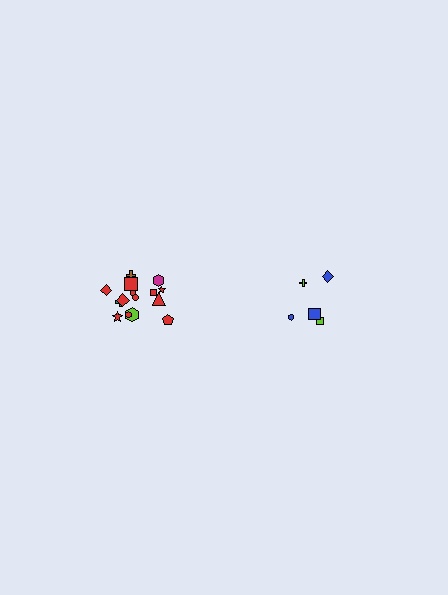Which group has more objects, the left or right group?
The left group.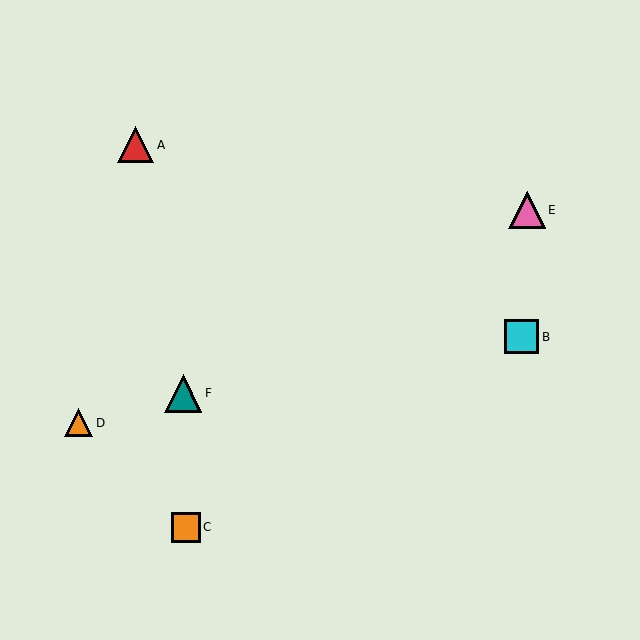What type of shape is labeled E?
Shape E is a pink triangle.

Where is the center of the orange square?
The center of the orange square is at (186, 527).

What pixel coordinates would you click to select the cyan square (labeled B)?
Click at (522, 337) to select the cyan square B.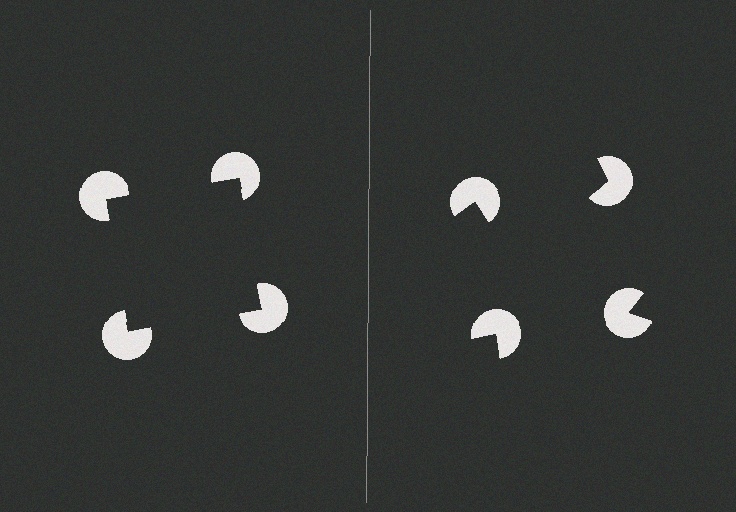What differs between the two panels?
The pac-man discs are positioned identically on both sides; only the wedge orientations differ. On the left they align to a square; on the right they are misaligned.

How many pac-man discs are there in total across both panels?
8 — 4 on each side.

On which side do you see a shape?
An illusory square appears on the left side. On the right side the wedge cuts are rotated, so no coherent shape forms.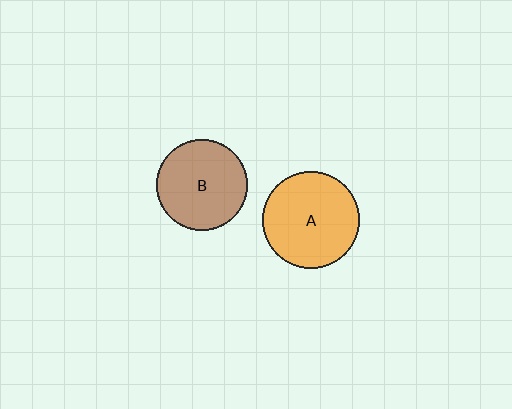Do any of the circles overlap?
No, none of the circles overlap.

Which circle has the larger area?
Circle A (orange).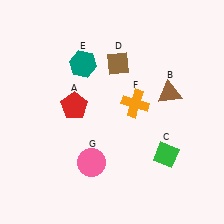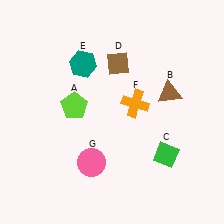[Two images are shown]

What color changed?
The pentagon (A) changed from red in Image 1 to lime in Image 2.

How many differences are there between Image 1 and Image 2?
There is 1 difference between the two images.